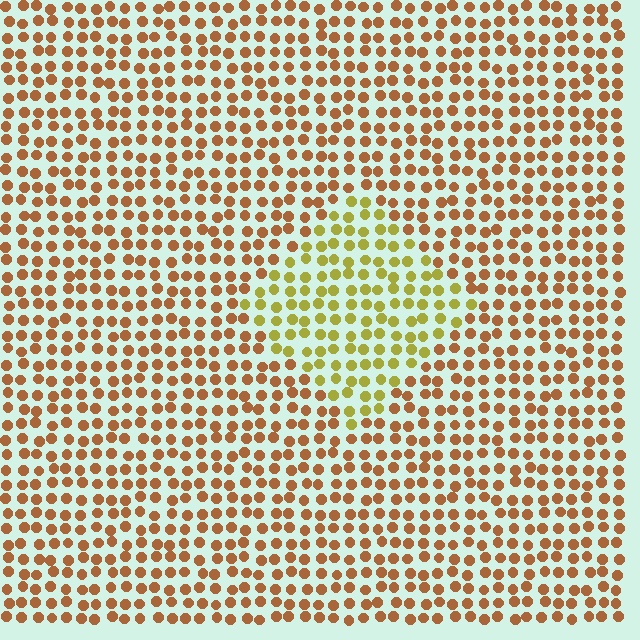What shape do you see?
I see a diamond.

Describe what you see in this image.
The image is filled with small brown elements in a uniform arrangement. A diamond-shaped region is visible where the elements are tinted to a slightly different hue, forming a subtle color boundary.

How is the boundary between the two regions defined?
The boundary is defined purely by a slight shift in hue (about 40 degrees). Spacing, size, and orientation are identical on both sides.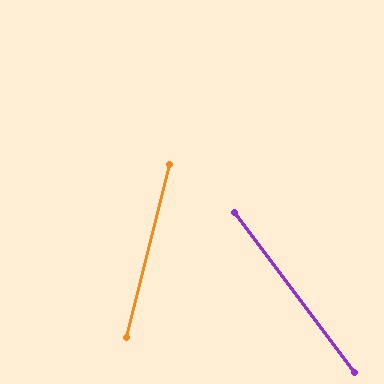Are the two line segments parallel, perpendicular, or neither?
Neither parallel nor perpendicular — they differ by about 51°.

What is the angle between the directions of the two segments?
Approximately 51 degrees.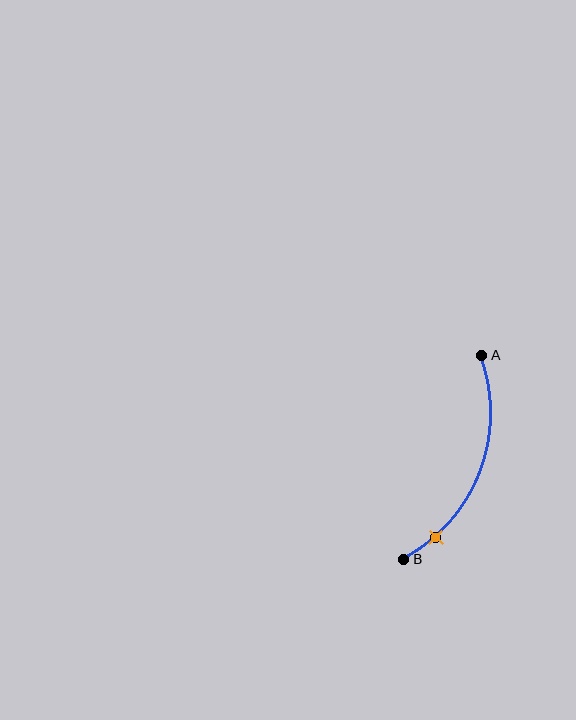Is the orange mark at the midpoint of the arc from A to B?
No. The orange mark lies on the arc but is closer to endpoint B. The arc midpoint would be at the point on the curve equidistant along the arc from both A and B.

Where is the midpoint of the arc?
The arc midpoint is the point on the curve farthest from the straight line joining A and B. It sits to the right of that line.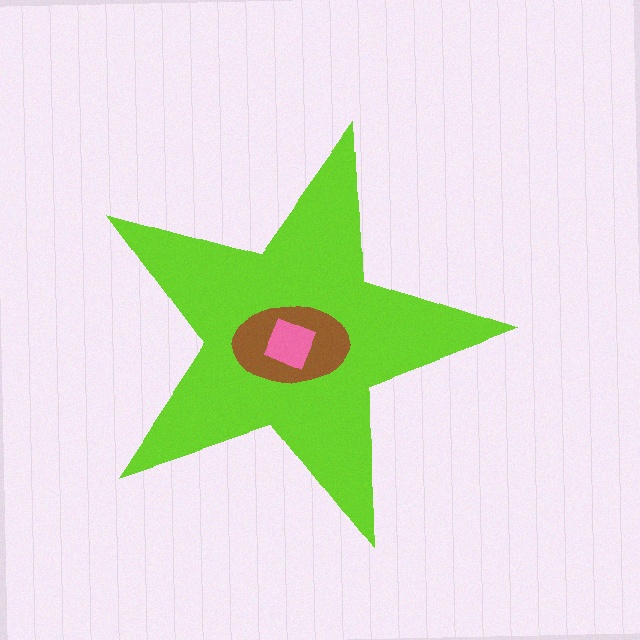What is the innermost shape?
The pink square.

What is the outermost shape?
The lime star.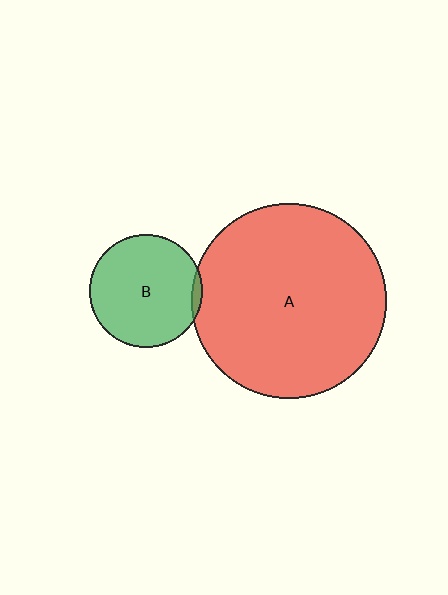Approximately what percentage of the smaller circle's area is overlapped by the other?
Approximately 5%.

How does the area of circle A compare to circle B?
Approximately 3.0 times.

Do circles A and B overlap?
Yes.